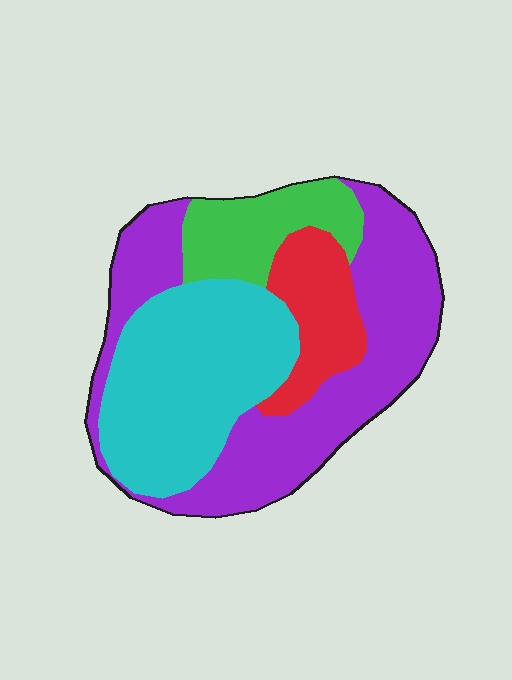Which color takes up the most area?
Purple, at roughly 40%.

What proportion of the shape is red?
Red covers about 15% of the shape.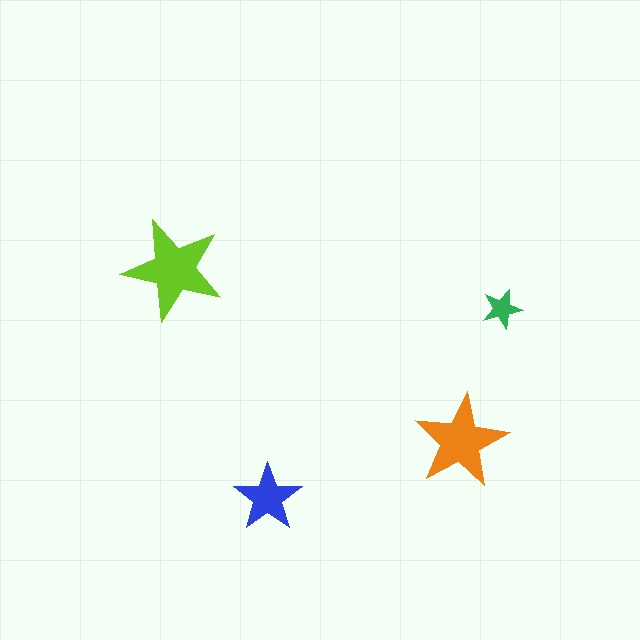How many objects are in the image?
There are 4 objects in the image.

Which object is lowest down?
The blue star is bottommost.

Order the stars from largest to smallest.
the lime one, the orange one, the blue one, the green one.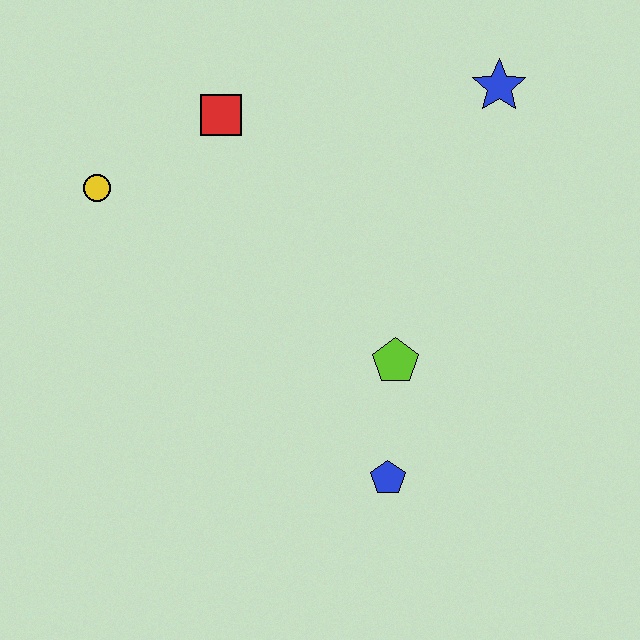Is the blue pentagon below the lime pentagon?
Yes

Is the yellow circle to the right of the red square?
No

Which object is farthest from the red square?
The blue pentagon is farthest from the red square.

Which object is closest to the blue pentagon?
The lime pentagon is closest to the blue pentagon.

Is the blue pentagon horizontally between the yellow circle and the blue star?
Yes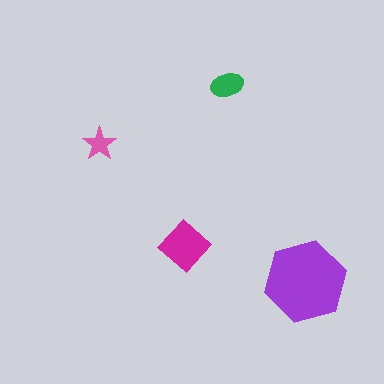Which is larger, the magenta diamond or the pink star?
The magenta diamond.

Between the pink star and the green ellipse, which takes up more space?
The green ellipse.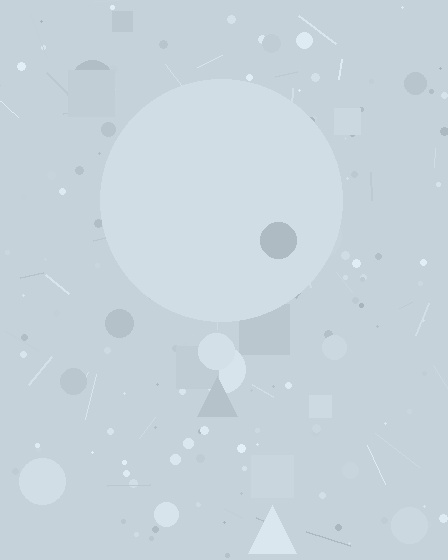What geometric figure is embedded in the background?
A circle is embedded in the background.